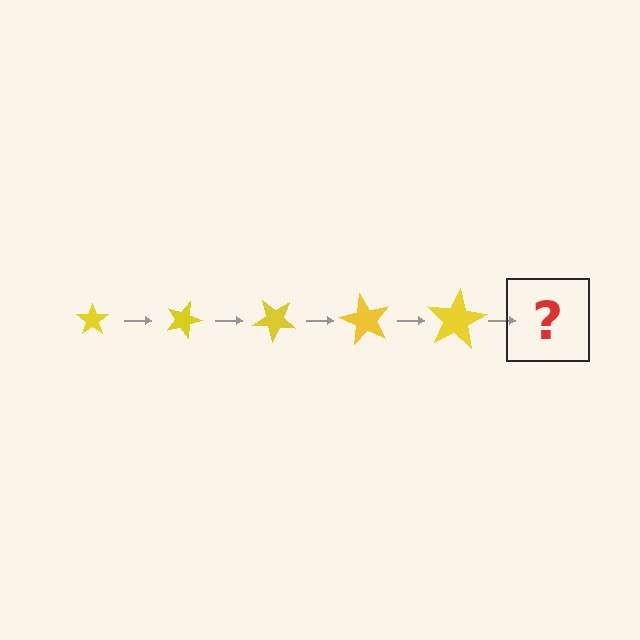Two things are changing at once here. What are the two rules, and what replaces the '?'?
The two rules are that the star grows larger each step and it rotates 20 degrees each step. The '?' should be a star, larger than the previous one and rotated 100 degrees from the start.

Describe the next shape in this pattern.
It should be a star, larger than the previous one and rotated 100 degrees from the start.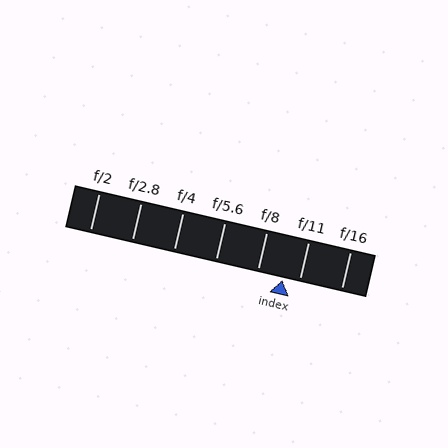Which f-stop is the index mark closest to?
The index mark is closest to f/11.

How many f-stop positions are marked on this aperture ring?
There are 7 f-stop positions marked.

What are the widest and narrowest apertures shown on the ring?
The widest aperture shown is f/2 and the narrowest is f/16.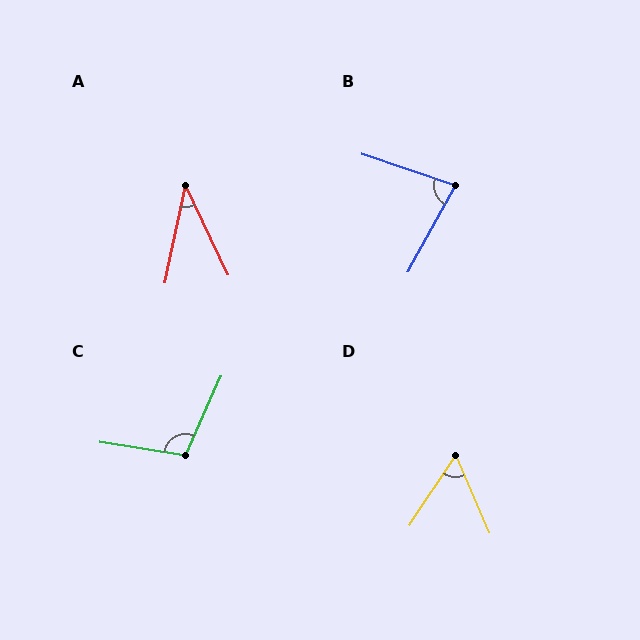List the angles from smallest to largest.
A (38°), D (56°), B (80°), C (105°).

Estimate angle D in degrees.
Approximately 56 degrees.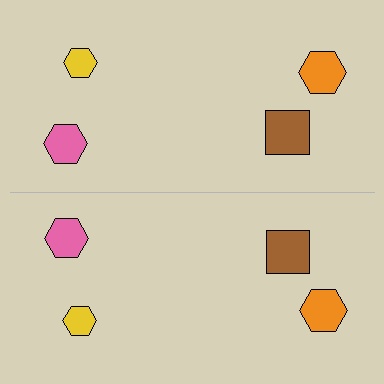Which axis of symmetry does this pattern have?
The pattern has a horizontal axis of symmetry running through the center of the image.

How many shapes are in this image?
There are 8 shapes in this image.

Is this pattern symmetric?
Yes, this pattern has bilateral (reflection) symmetry.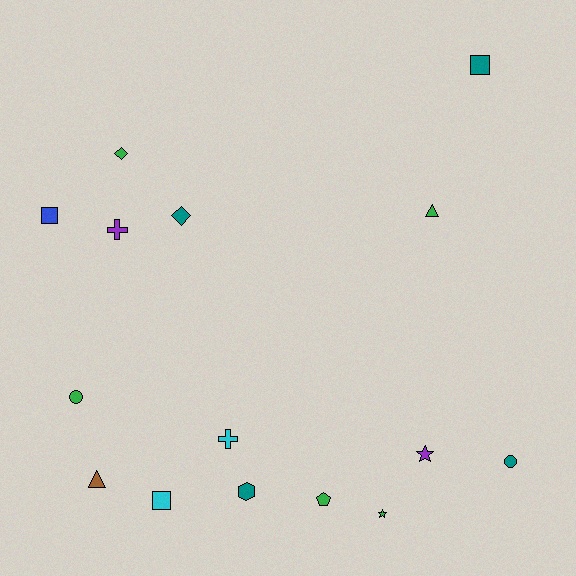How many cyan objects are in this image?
There are 2 cyan objects.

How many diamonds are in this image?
There are 2 diamonds.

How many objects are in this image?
There are 15 objects.